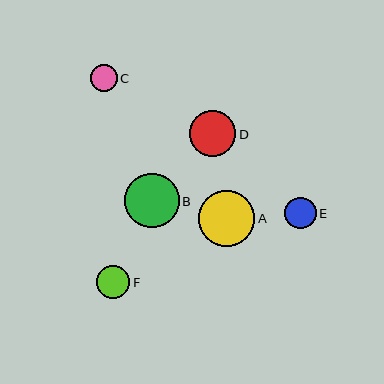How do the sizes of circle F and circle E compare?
Circle F and circle E are approximately the same size.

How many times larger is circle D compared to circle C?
Circle D is approximately 1.7 times the size of circle C.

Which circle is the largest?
Circle A is the largest with a size of approximately 56 pixels.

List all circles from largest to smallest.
From largest to smallest: A, B, D, F, E, C.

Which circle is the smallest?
Circle C is the smallest with a size of approximately 27 pixels.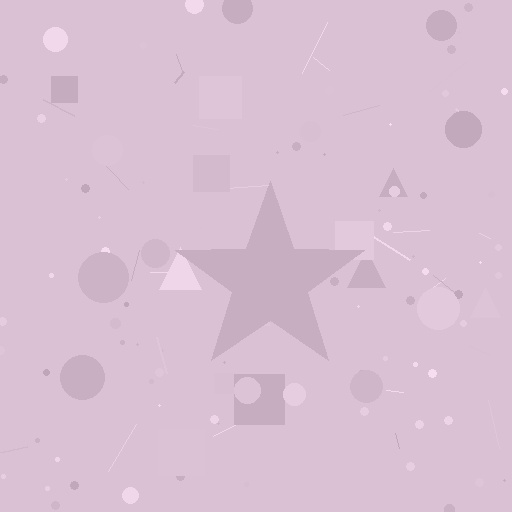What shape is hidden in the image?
A star is hidden in the image.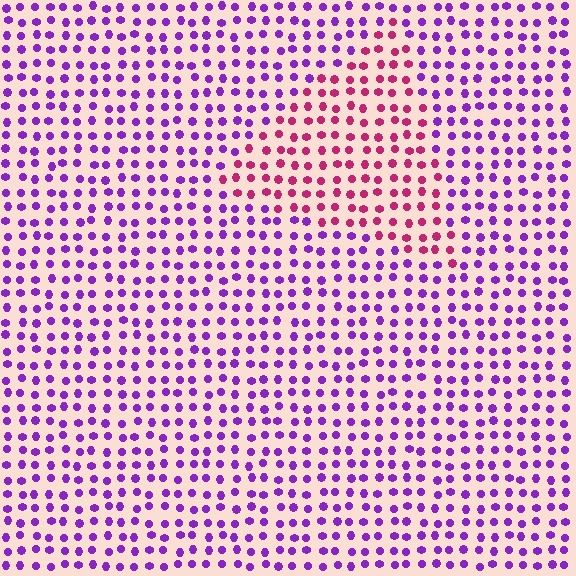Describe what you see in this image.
The image is filled with small purple elements in a uniform arrangement. A triangle-shaped region is visible where the elements are tinted to a slightly different hue, forming a subtle color boundary.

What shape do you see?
I see a triangle.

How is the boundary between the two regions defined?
The boundary is defined purely by a slight shift in hue (about 51 degrees). Spacing, size, and orientation are identical on both sides.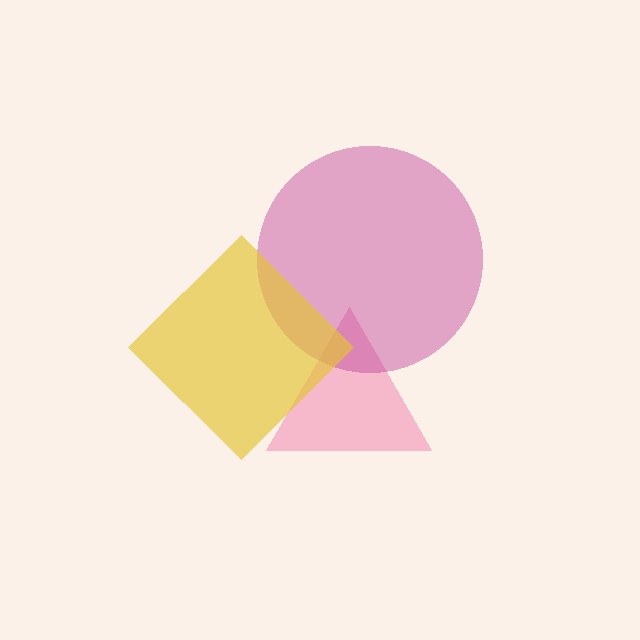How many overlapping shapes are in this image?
There are 3 overlapping shapes in the image.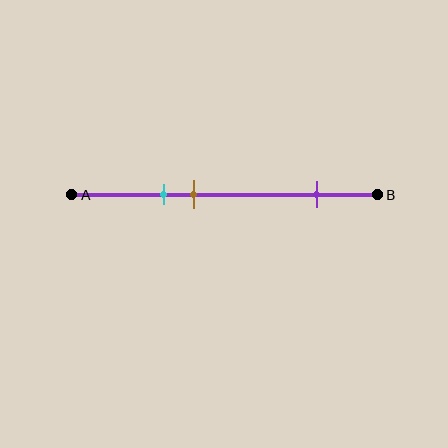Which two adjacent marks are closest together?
The cyan and brown marks are the closest adjacent pair.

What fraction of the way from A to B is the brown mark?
The brown mark is approximately 40% (0.4) of the way from A to B.